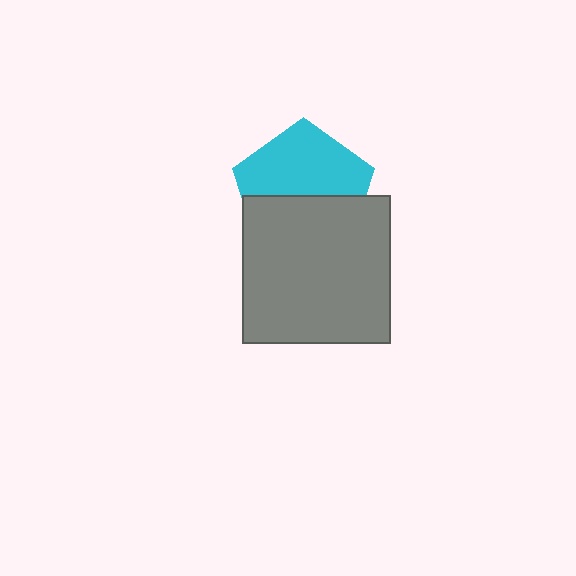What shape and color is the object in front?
The object in front is a gray square.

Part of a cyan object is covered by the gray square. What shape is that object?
It is a pentagon.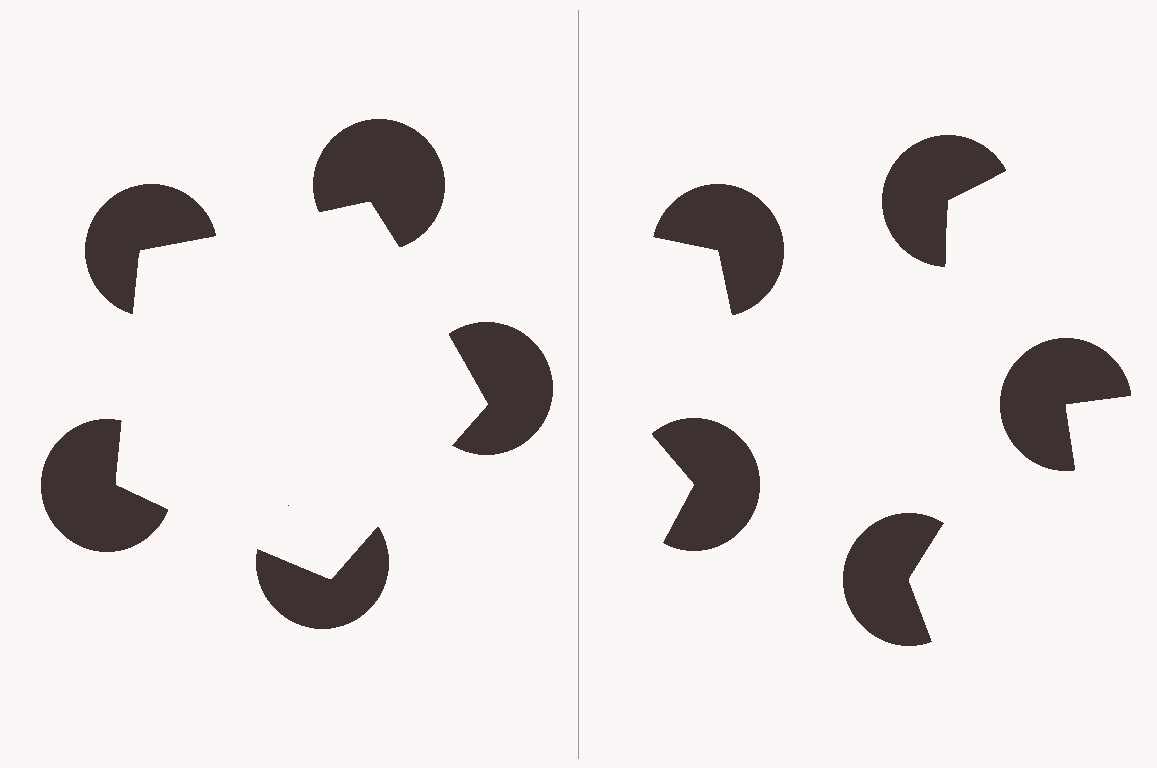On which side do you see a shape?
An illusory pentagon appears on the left side. On the right side the wedge cuts are rotated, so no coherent shape forms.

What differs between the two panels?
The pac-man discs are positioned identically on both sides; only the wedge orientations differ. On the left they align to a pentagon; on the right they are misaligned.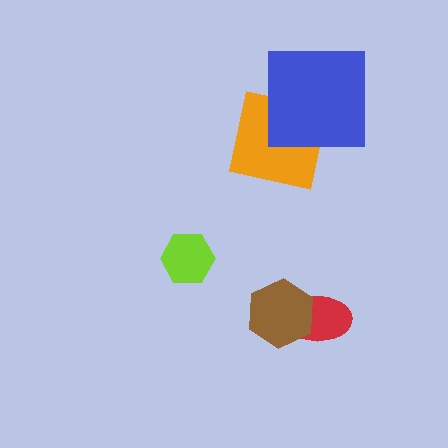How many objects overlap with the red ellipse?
1 object overlaps with the red ellipse.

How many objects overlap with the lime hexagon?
0 objects overlap with the lime hexagon.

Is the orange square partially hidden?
Yes, it is partially covered by another shape.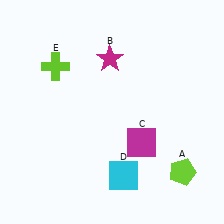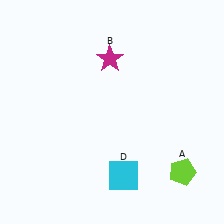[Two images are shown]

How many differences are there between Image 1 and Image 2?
There are 2 differences between the two images.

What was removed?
The lime cross (E), the magenta square (C) were removed in Image 2.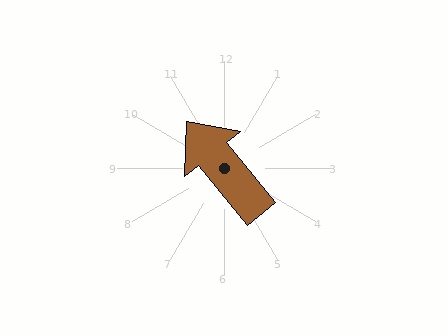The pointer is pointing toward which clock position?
Roughly 11 o'clock.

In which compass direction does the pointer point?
Northwest.